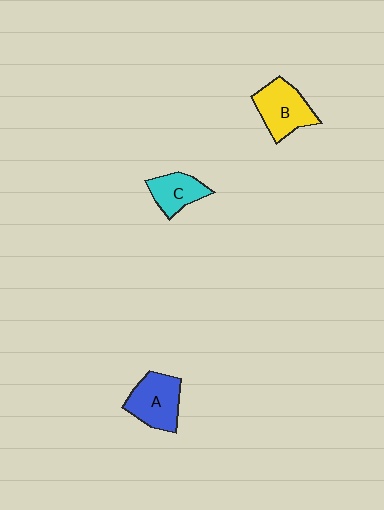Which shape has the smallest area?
Shape C (cyan).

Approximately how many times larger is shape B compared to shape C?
Approximately 1.4 times.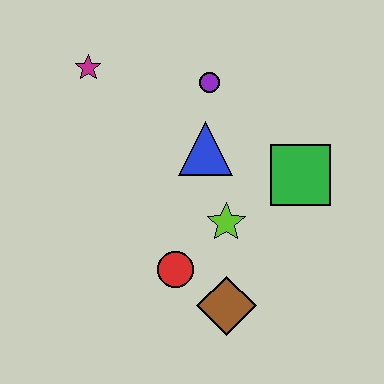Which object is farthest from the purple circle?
The brown diamond is farthest from the purple circle.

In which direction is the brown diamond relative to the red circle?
The brown diamond is to the right of the red circle.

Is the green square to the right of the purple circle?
Yes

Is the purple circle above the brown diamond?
Yes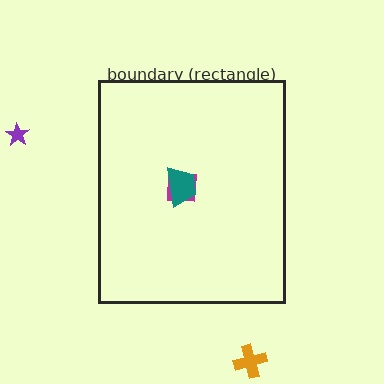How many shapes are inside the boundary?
2 inside, 2 outside.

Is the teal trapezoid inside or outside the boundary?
Inside.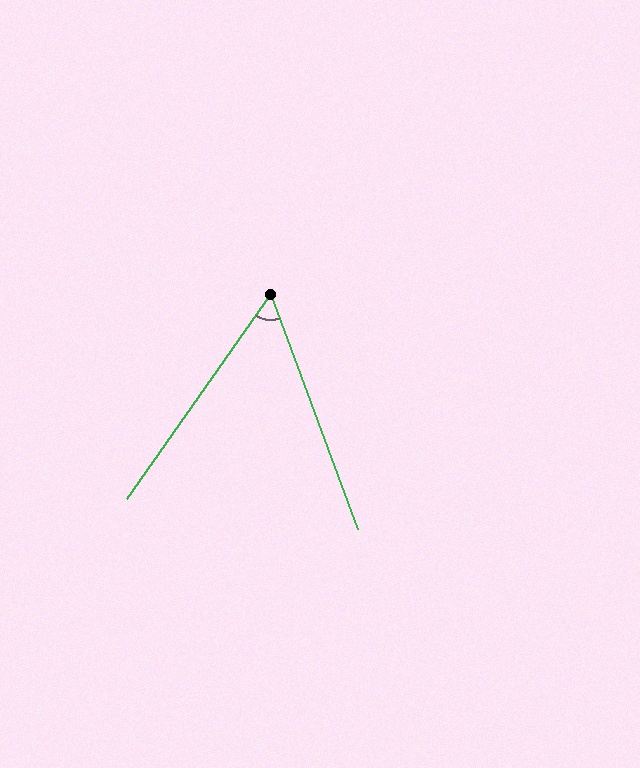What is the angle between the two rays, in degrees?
Approximately 55 degrees.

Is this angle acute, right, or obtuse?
It is acute.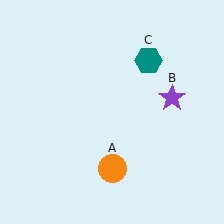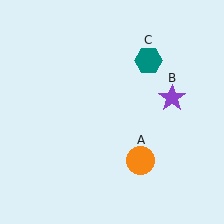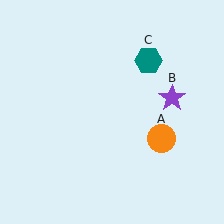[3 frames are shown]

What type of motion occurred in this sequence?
The orange circle (object A) rotated counterclockwise around the center of the scene.